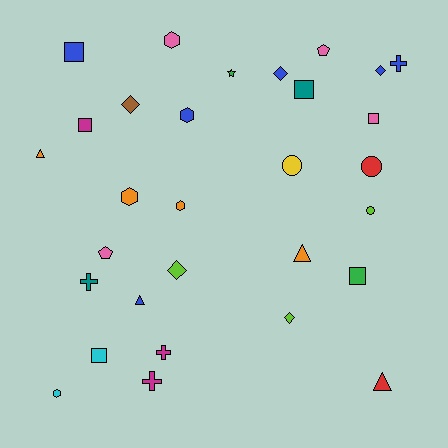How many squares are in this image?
There are 6 squares.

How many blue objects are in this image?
There are 6 blue objects.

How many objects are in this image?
There are 30 objects.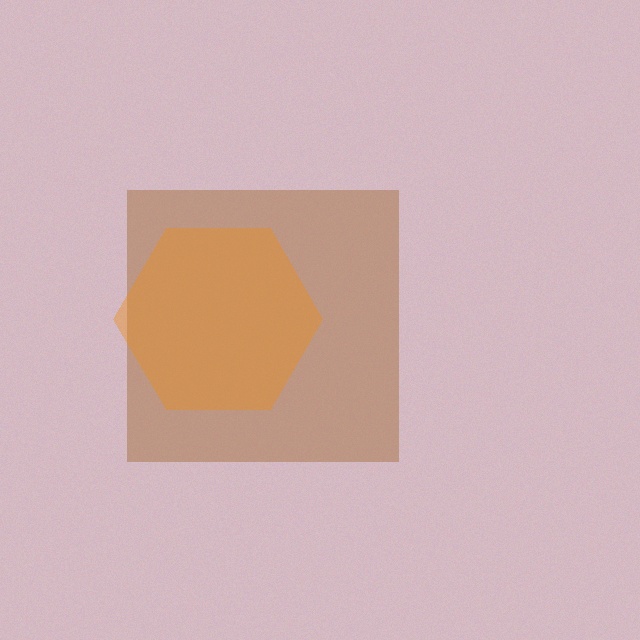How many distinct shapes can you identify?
There are 2 distinct shapes: a brown square, an orange hexagon.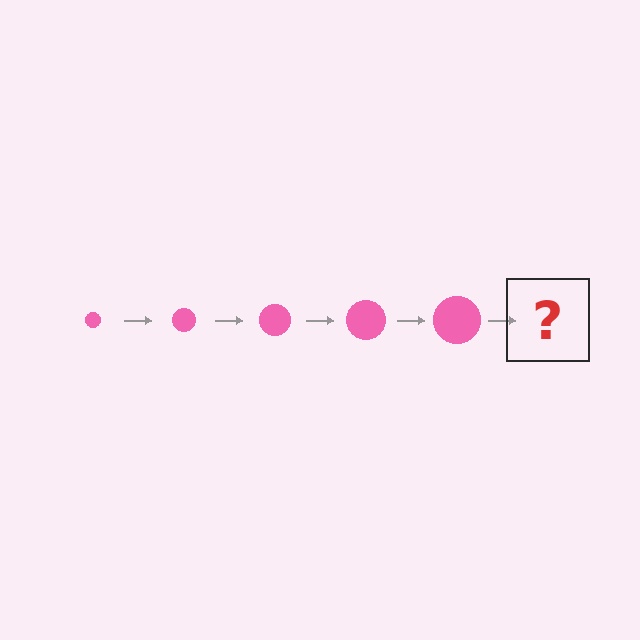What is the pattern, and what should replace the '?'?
The pattern is that the circle gets progressively larger each step. The '?' should be a pink circle, larger than the previous one.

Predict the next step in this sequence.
The next step is a pink circle, larger than the previous one.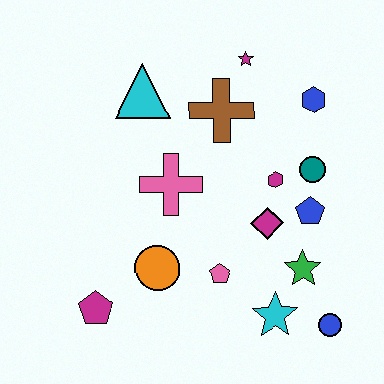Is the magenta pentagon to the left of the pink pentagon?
Yes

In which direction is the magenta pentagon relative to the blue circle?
The magenta pentagon is to the left of the blue circle.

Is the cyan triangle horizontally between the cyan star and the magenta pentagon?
Yes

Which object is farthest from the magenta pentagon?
The blue hexagon is farthest from the magenta pentagon.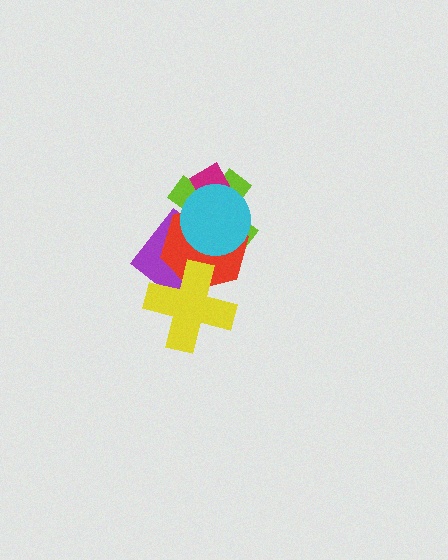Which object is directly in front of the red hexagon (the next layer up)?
The magenta rectangle is directly in front of the red hexagon.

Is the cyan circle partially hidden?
No, no other shape covers it.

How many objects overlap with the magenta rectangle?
3 objects overlap with the magenta rectangle.